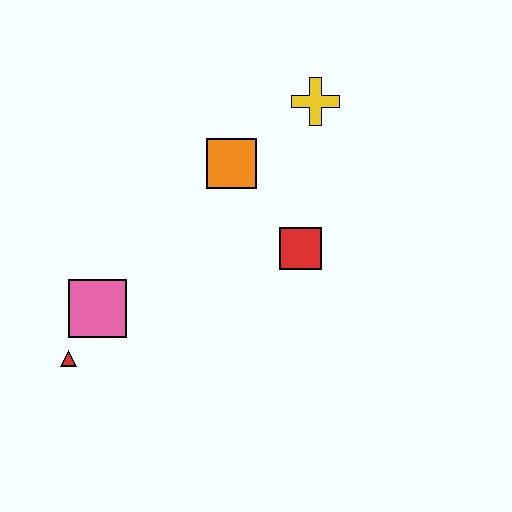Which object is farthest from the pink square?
The yellow cross is farthest from the pink square.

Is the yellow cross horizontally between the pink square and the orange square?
No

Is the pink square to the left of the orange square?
Yes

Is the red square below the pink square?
No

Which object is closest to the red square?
The orange square is closest to the red square.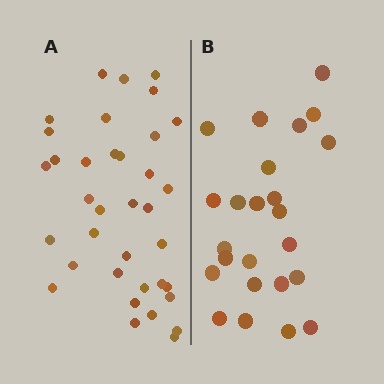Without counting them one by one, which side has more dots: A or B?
Region A (the left region) has more dots.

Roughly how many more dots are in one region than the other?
Region A has roughly 12 or so more dots than region B.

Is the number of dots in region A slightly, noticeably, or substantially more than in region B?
Region A has substantially more. The ratio is roughly 1.5 to 1.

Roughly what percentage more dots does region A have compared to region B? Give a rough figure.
About 50% more.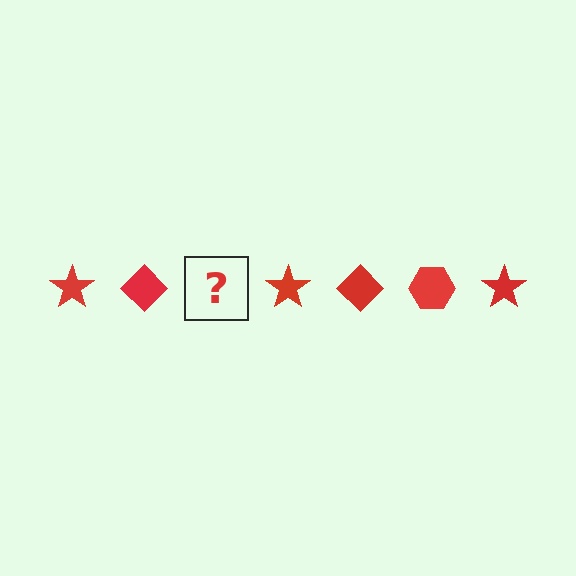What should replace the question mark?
The question mark should be replaced with a red hexagon.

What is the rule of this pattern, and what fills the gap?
The rule is that the pattern cycles through star, diamond, hexagon shapes in red. The gap should be filled with a red hexagon.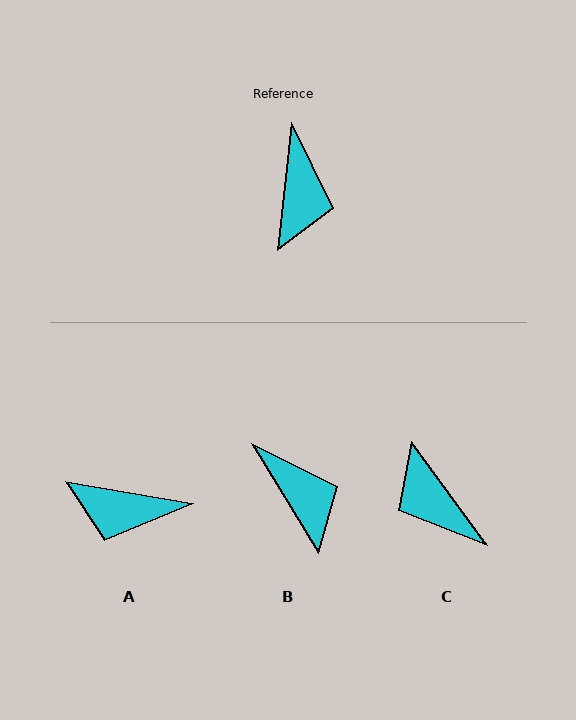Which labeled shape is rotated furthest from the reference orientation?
C, about 138 degrees away.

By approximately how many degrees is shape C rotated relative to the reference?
Approximately 138 degrees clockwise.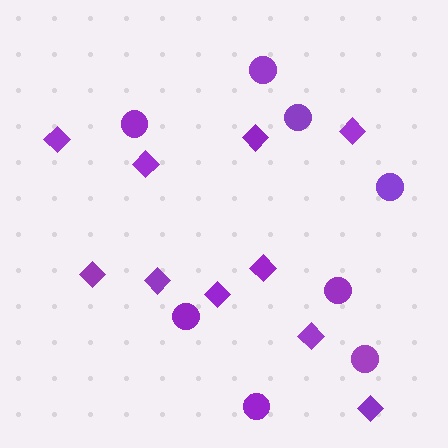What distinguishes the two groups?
There are 2 groups: one group of diamonds (10) and one group of circles (8).